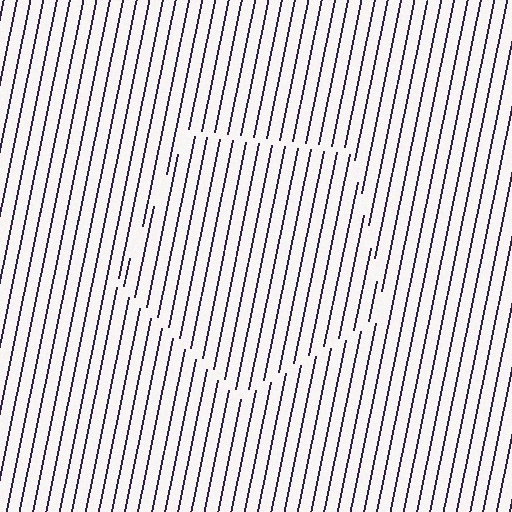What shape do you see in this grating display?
An illusory pentagon. The interior of the shape contains the same grating, shifted by half a period — the contour is defined by the phase discontinuity where line-ends from the inner and outer gratings abut.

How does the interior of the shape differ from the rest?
The interior of the shape contains the same grating, shifted by half a period — the contour is defined by the phase discontinuity where line-ends from the inner and outer gratings abut.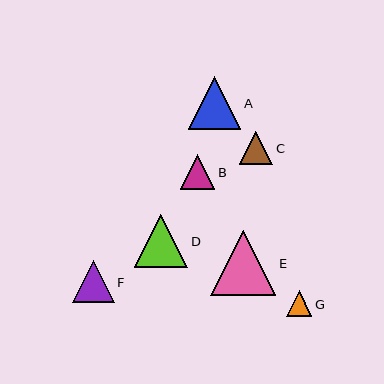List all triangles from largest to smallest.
From largest to smallest: E, D, A, F, B, C, G.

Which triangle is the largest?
Triangle E is the largest with a size of approximately 66 pixels.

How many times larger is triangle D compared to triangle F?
Triangle D is approximately 1.3 times the size of triangle F.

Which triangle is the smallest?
Triangle G is the smallest with a size of approximately 25 pixels.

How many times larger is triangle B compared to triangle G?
Triangle B is approximately 1.4 times the size of triangle G.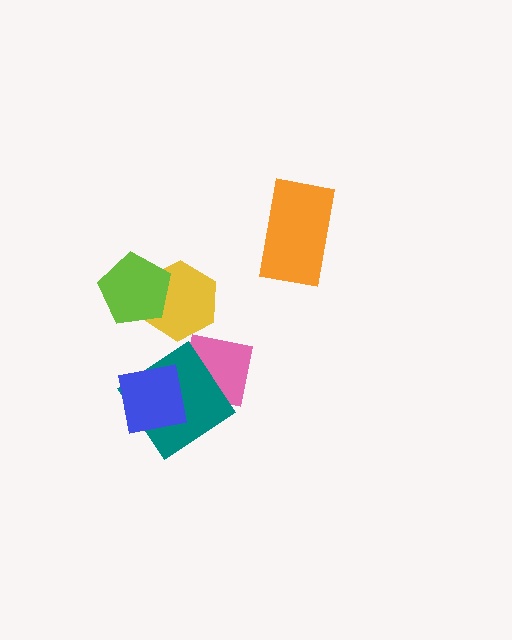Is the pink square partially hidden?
Yes, it is partially covered by another shape.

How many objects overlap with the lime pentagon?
1 object overlaps with the lime pentagon.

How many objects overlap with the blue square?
1 object overlaps with the blue square.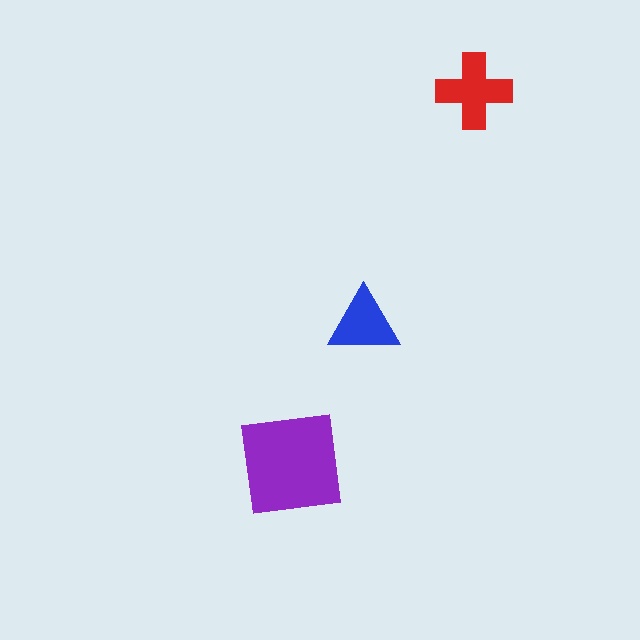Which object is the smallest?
The blue triangle.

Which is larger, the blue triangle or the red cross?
The red cross.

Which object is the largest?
The purple square.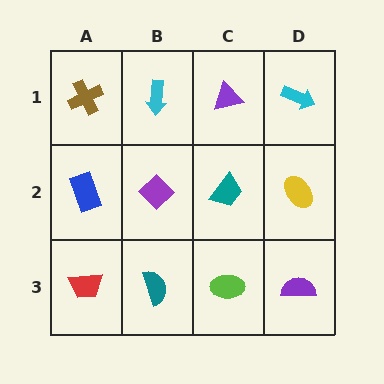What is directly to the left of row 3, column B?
A red trapezoid.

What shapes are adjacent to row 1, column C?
A teal trapezoid (row 2, column C), a cyan arrow (row 1, column B), a cyan arrow (row 1, column D).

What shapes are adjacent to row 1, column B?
A purple diamond (row 2, column B), a brown cross (row 1, column A), a purple triangle (row 1, column C).